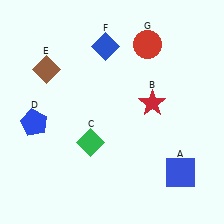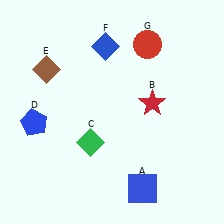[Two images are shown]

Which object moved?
The blue square (A) moved left.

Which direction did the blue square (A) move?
The blue square (A) moved left.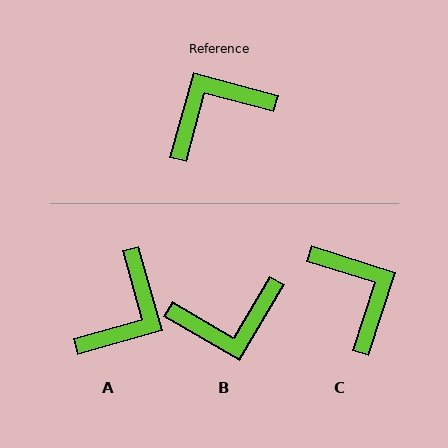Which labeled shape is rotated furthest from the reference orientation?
B, about 165 degrees away.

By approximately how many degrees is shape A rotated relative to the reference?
Approximately 149 degrees clockwise.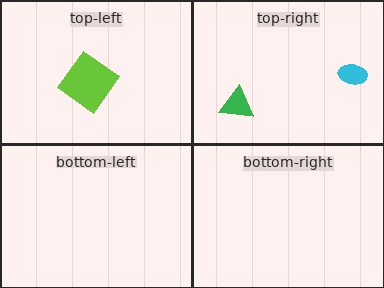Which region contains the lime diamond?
The top-left region.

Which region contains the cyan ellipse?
The top-right region.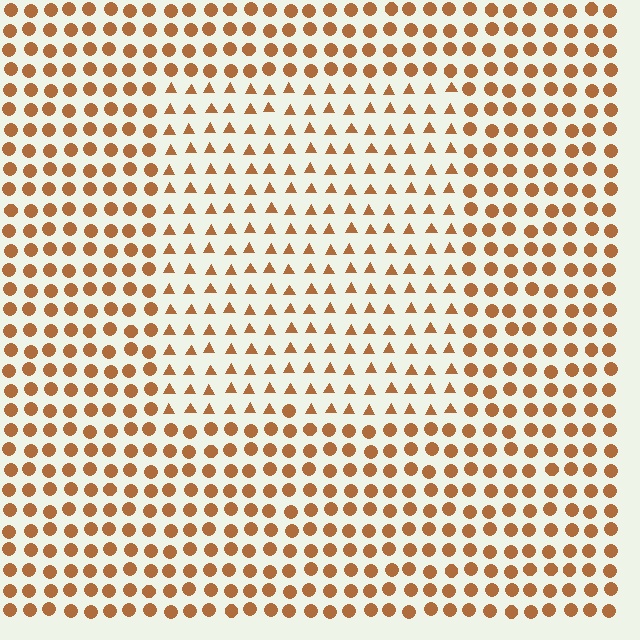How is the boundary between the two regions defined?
The boundary is defined by a change in element shape: triangles inside vs. circles outside. All elements share the same color and spacing.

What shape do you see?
I see a rectangle.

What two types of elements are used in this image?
The image uses triangles inside the rectangle region and circles outside it.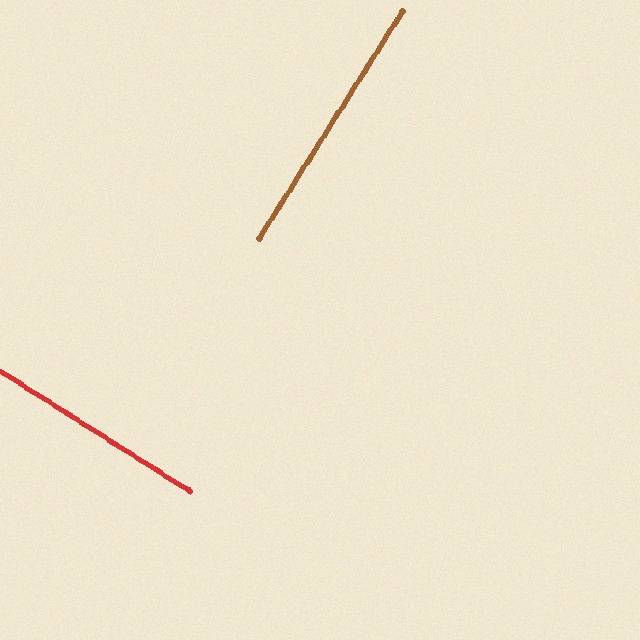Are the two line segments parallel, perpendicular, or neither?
Perpendicular — they meet at approximately 90°.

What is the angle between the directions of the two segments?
Approximately 90 degrees.